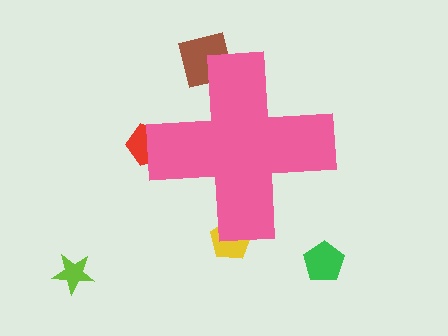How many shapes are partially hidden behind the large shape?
3 shapes are partially hidden.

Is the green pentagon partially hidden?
No, the green pentagon is fully visible.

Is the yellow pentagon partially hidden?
Yes, the yellow pentagon is partially hidden behind the pink cross.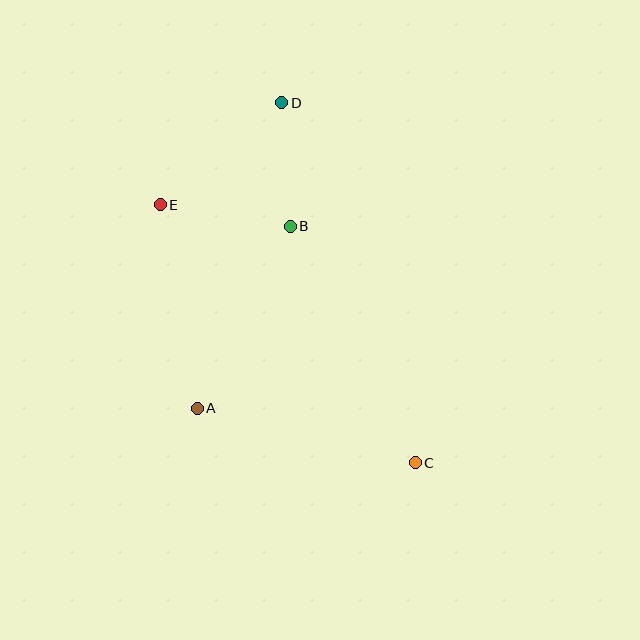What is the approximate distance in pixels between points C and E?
The distance between C and E is approximately 363 pixels.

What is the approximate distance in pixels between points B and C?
The distance between B and C is approximately 267 pixels.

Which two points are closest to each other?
Points B and D are closest to each other.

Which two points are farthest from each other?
Points C and D are farthest from each other.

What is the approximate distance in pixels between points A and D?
The distance between A and D is approximately 317 pixels.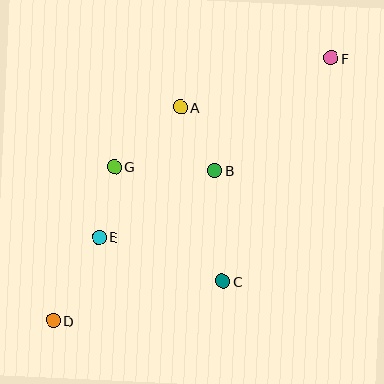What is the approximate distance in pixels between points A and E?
The distance between A and E is approximately 153 pixels.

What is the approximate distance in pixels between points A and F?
The distance between A and F is approximately 159 pixels.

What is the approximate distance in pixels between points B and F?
The distance between B and F is approximately 162 pixels.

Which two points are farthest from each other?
Points D and F are farthest from each other.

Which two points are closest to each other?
Points E and G are closest to each other.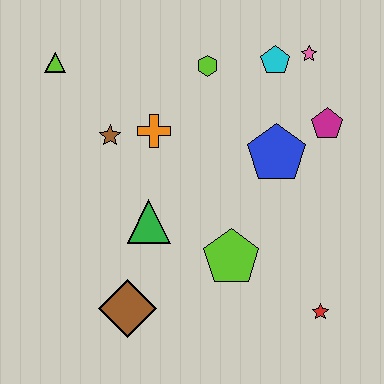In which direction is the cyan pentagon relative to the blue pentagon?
The cyan pentagon is above the blue pentagon.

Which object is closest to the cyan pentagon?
The pink star is closest to the cyan pentagon.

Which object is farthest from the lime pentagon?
The lime triangle is farthest from the lime pentagon.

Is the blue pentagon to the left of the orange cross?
No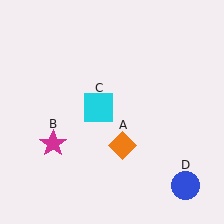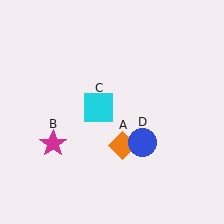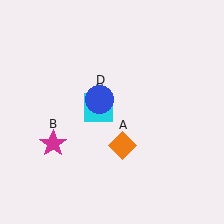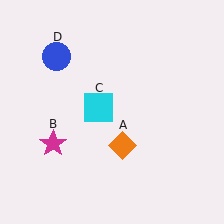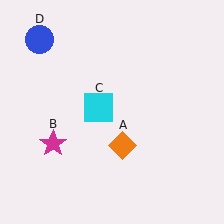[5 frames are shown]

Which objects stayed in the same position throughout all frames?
Orange diamond (object A) and magenta star (object B) and cyan square (object C) remained stationary.